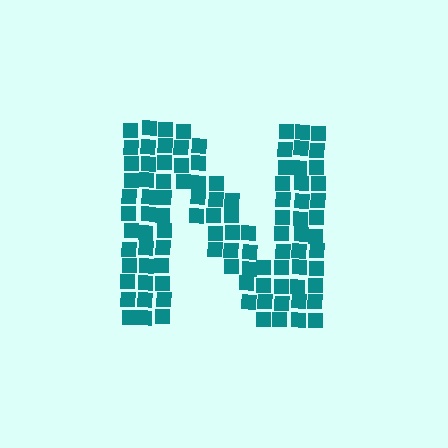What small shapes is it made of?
It is made of small squares.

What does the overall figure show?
The overall figure shows the letter N.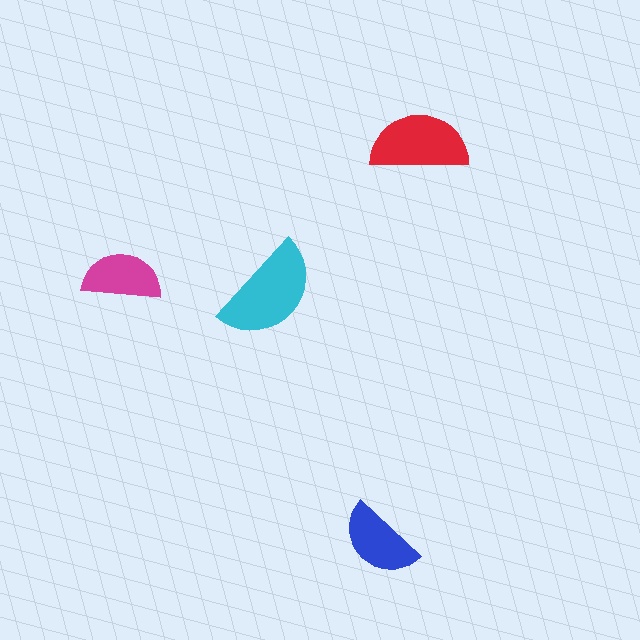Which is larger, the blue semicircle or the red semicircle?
The red one.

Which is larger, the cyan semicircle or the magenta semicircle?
The cyan one.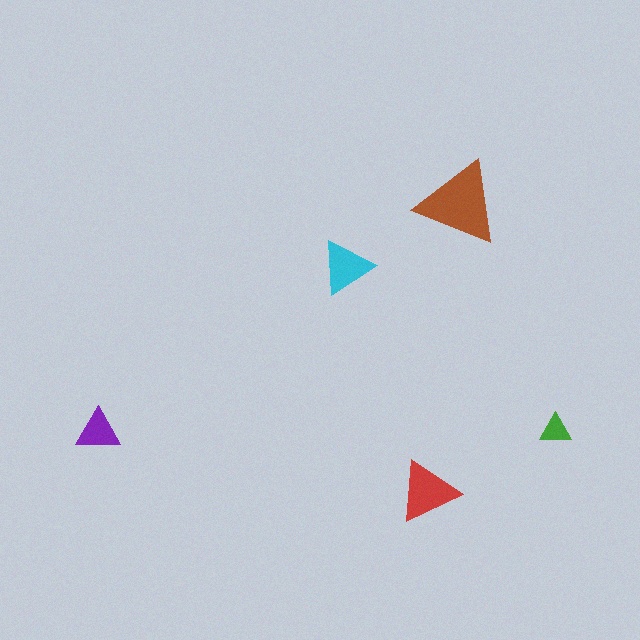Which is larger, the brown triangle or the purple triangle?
The brown one.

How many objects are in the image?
There are 5 objects in the image.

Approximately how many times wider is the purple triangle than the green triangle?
About 1.5 times wider.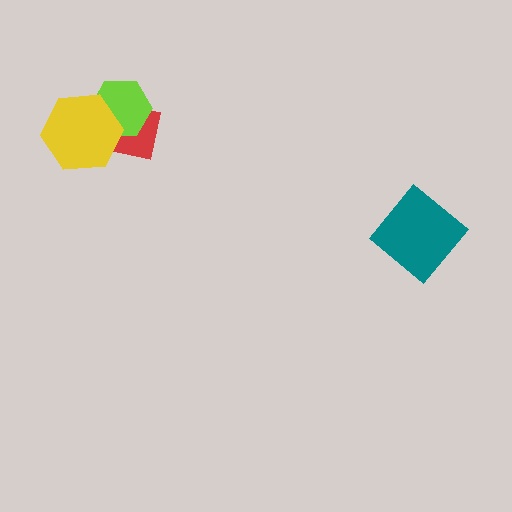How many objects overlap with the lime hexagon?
2 objects overlap with the lime hexagon.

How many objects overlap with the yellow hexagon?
2 objects overlap with the yellow hexagon.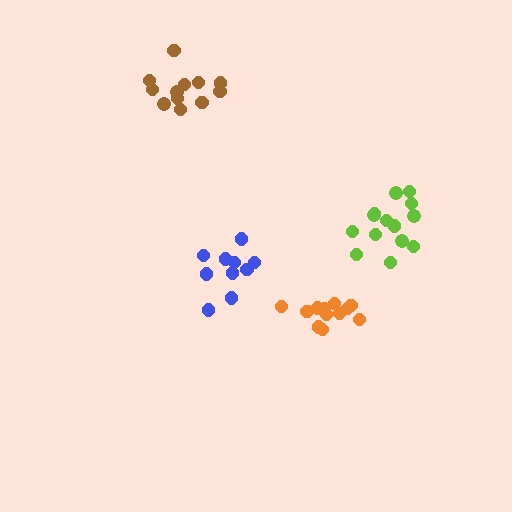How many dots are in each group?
Group 1: 14 dots, Group 2: 10 dots, Group 3: 12 dots, Group 4: 12 dots (48 total).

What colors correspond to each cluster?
The clusters are colored: lime, blue, orange, brown.